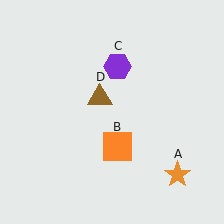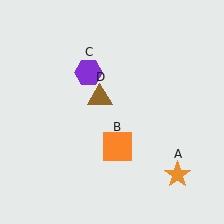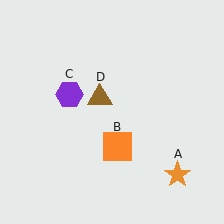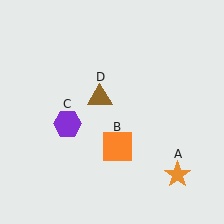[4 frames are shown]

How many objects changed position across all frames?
1 object changed position: purple hexagon (object C).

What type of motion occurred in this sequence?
The purple hexagon (object C) rotated counterclockwise around the center of the scene.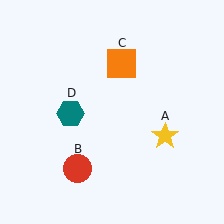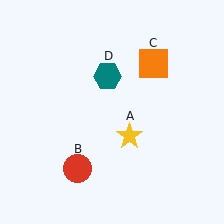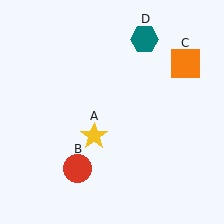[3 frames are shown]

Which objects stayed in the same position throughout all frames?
Red circle (object B) remained stationary.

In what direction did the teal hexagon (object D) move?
The teal hexagon (object D) moved up and to the right.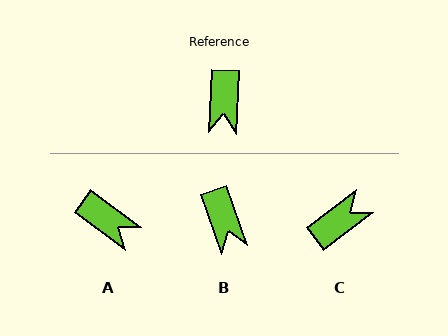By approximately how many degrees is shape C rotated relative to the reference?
Approximately 129 degrees counter-clockwise.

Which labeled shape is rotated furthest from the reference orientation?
C, about 129 degrees away.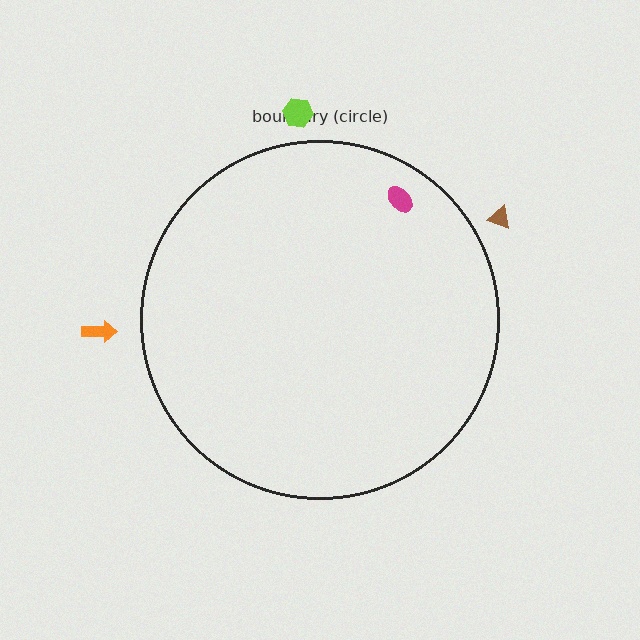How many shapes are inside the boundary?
1 inside, 3 outside.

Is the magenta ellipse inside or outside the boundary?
Inside.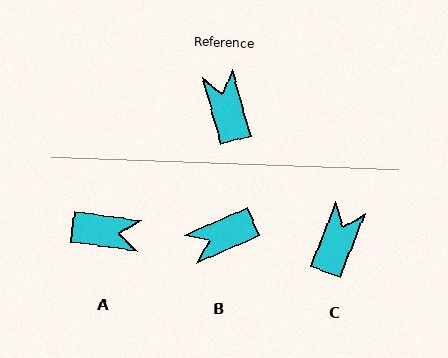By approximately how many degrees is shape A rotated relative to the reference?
Approximately 113 degrees clockwise.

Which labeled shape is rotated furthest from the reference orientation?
A, about 113 degrees away.